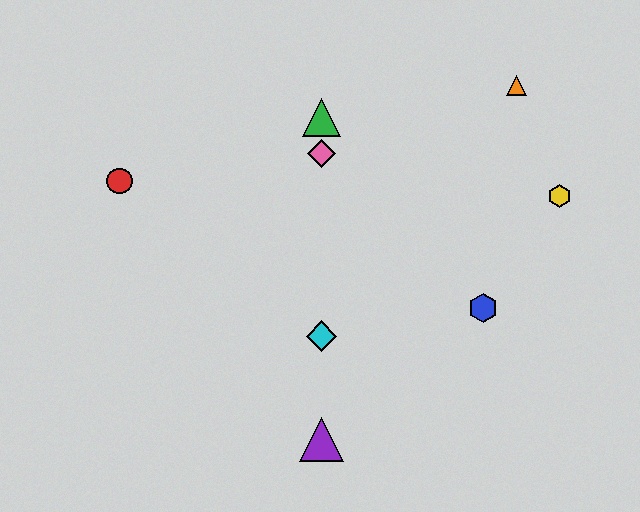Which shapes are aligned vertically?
The green triangle, the purple triangle, the cyan diamond, the pink diamond are aligned vertically.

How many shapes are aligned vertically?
4 shapes (the green triangle, the purple triangle, the cyan diamond, the pink diamond) are aligned vertically.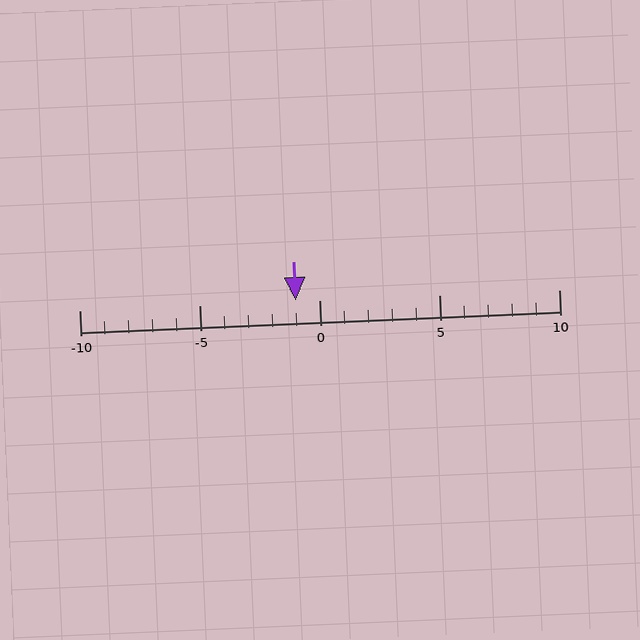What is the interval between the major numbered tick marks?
The major tick marks are spaced 5 units apart.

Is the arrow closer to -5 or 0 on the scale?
The arrow is closer to 0.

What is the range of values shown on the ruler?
The ruler shows values from -10 to 10.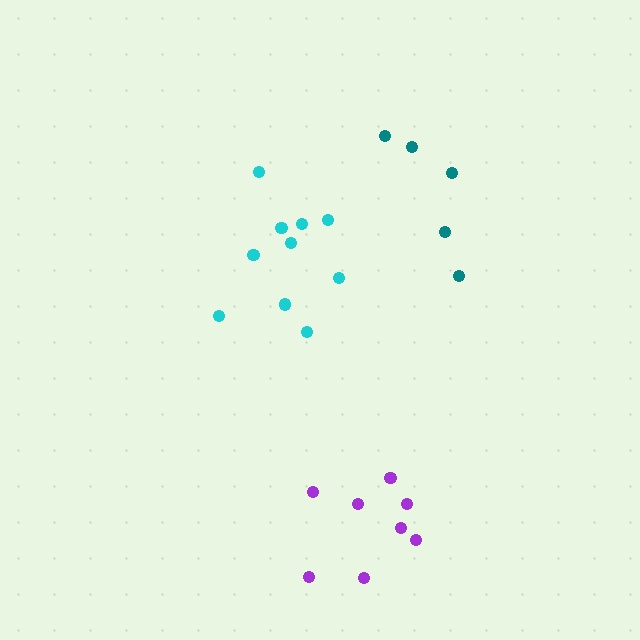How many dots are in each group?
Group 1: 10 dots, Group 2: 8 dots, Group 3: 5 dots (23 total).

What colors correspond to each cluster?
The clusters are colored: cyan, purple, teal.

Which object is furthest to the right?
The teal cluster is rightmost.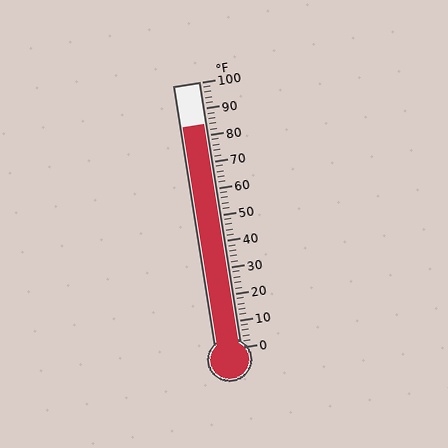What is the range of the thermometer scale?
The thermometer scale ranges from 0°F to 100°F.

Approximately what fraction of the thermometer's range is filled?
The thermometer is filled to approximately 85% of its range.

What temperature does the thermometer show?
The thermometer shows approximately 84°F.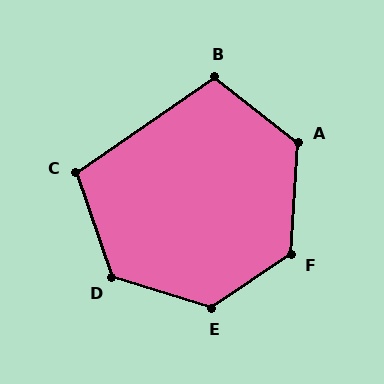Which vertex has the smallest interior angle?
C, at approximately 106 degrees.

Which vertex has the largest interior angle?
E, at approximately 129 degrees.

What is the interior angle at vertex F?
Approximately 127 degrees (obtuse).